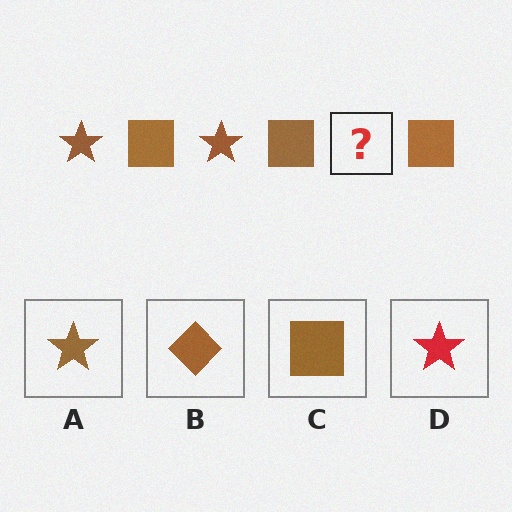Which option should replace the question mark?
Option A.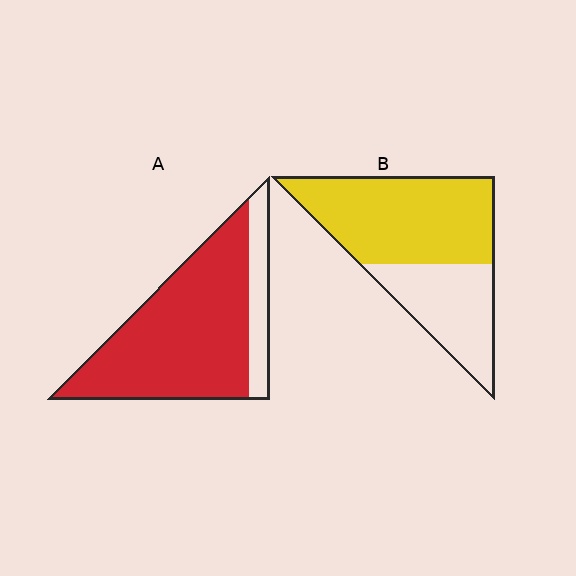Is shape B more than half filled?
Yes.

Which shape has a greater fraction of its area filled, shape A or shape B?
Shape A.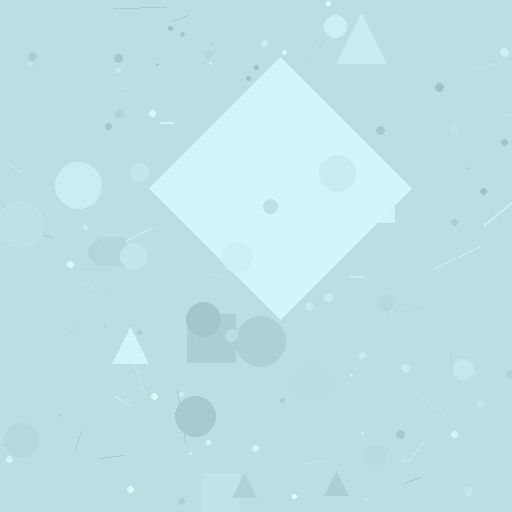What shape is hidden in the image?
A diamond is hidden in the image.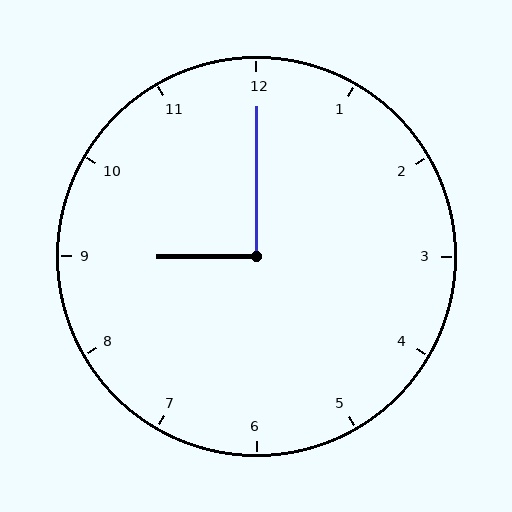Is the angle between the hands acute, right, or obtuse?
It is right.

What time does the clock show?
9:00.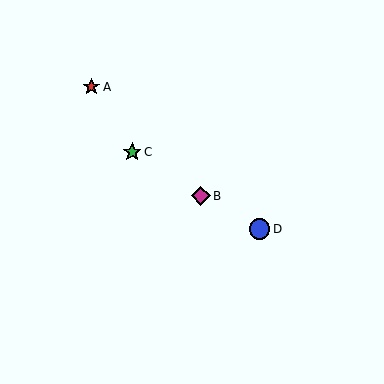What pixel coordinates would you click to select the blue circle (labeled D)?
Click at (259, 229) to select the blue circle D.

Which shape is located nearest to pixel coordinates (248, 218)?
The blue circle (labeled D) at (259, 229) is nearest to that location.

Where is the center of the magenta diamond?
The center of the magenta diamond is at (201, 196).